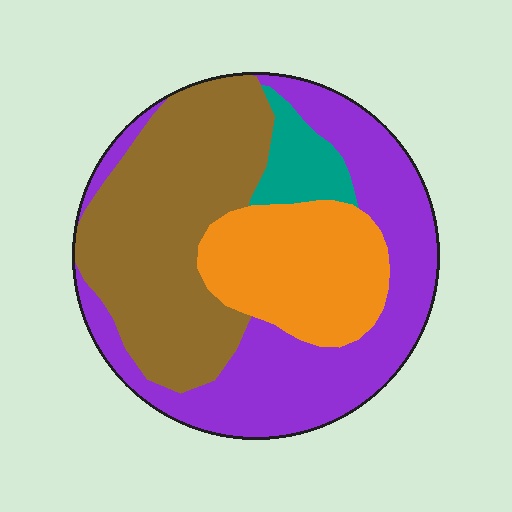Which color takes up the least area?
Teal, at roughly 5%.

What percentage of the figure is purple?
Purple takes up about three eighths (3/8) of the figure.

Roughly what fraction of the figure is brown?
Brown takes up about three eighths (3/8) of the figure.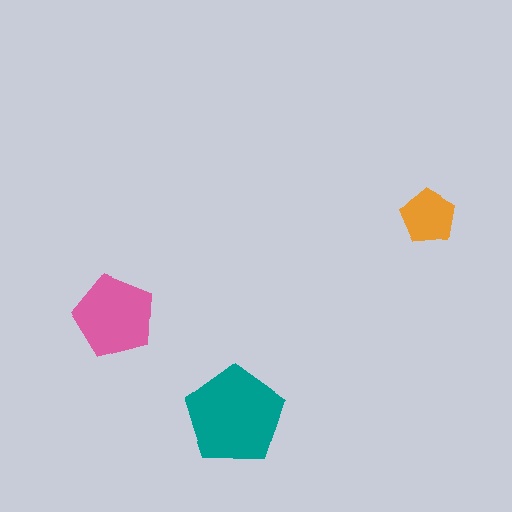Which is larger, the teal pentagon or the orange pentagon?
The teal one.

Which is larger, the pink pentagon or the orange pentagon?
The pink one.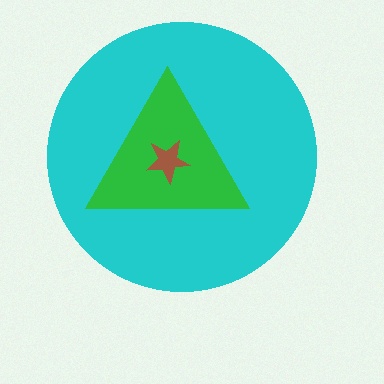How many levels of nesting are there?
3.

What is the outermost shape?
The cyan circle.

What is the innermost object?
The brown star.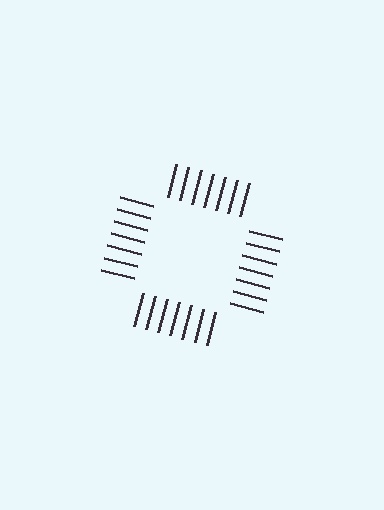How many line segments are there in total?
28 — 7 along each of the 4 edges.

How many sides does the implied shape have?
4 sides — the line-ends trace a square.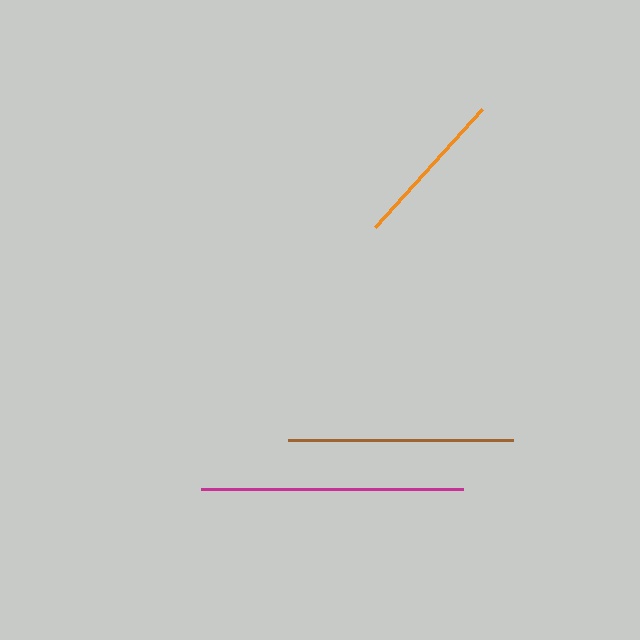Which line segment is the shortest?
The orange line is the shortest at approximately 159 pixels.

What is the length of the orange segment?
The orange segment is approximately 159 pixels long.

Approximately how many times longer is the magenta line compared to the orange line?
The magenta line is approximately 1.7 times the length of the orange line.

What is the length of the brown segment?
The brown segment is approximately 225 pixels long.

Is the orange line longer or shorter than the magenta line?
The magenta line is longer than the orange line.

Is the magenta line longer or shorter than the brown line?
The magenta line is longer than the brown line.